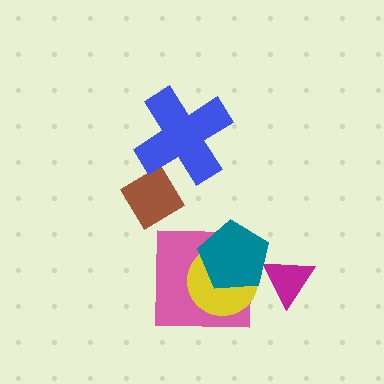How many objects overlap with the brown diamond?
1 object overlaps with the brown diamond.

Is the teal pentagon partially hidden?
No, no other shape covers it.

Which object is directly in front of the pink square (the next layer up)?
The yellow circle is directly in front of the pink square.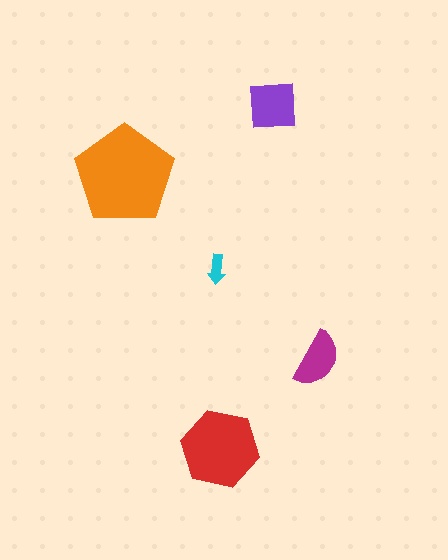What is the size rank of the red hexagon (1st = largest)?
2nd.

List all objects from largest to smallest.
The orange pentagon, the red hexagon, the purple square, the magenta semicircle, the cyan arrow.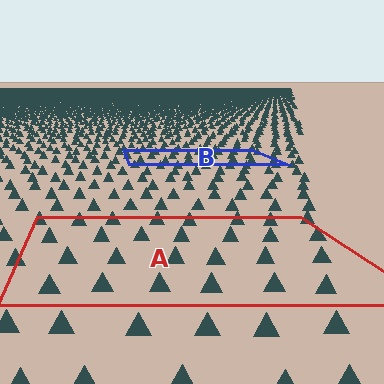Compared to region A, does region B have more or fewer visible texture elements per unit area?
Region B has more texture elements per unit area — they are packed more densely because it is farther away.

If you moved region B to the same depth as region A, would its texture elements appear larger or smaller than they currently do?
They would appear larger. At a closer depth, the same texture elements are projected at a bigger on-screen size.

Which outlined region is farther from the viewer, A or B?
Region B is farther from the viewer — the texture elements inside it appear smaller and more densely packed.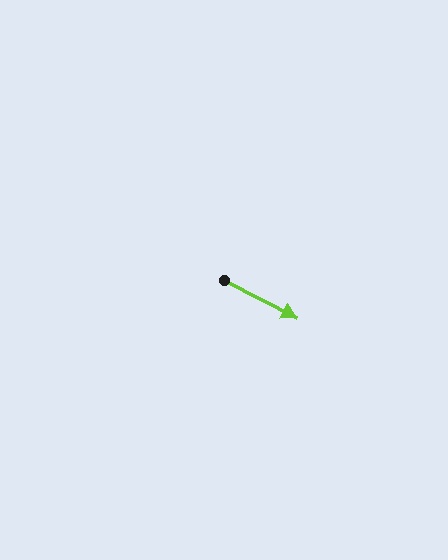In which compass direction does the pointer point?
Southeast.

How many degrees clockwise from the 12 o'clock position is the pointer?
Approximately 117 degrees.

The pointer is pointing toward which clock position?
Roughly 4 o'clock.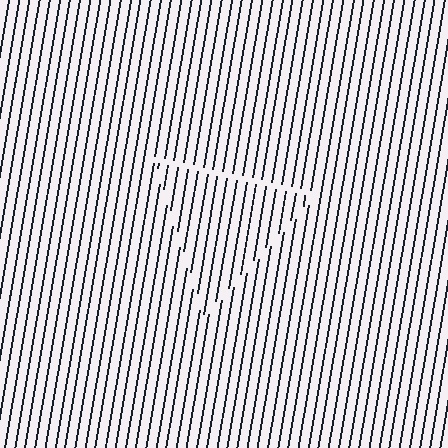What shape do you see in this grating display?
An illusory triangle. The interior of the shape contains the same grating, shifted by half a period — the contour is defined by the phase discontinuity where line-ends from the inner and outer gratings abut.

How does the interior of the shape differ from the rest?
The interior of the shape contains the same grating, shifted by half a period — the contour is defined by the phase discontinuity where line-ends from the inner and outer gratings abut.